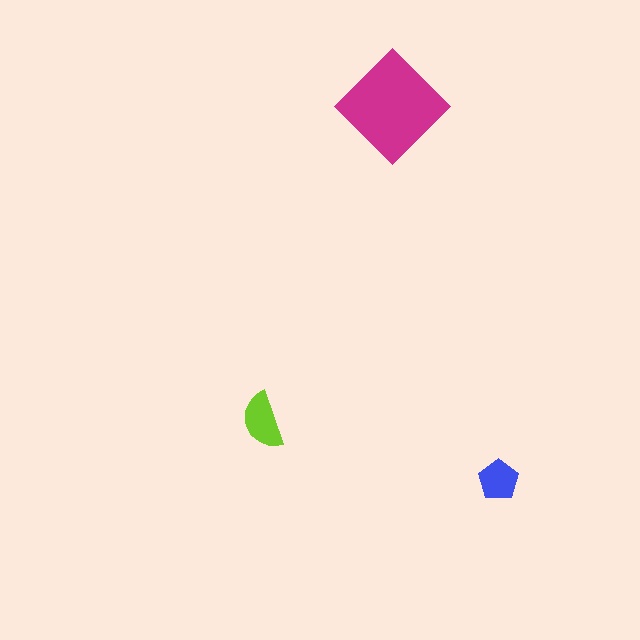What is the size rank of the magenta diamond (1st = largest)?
1st.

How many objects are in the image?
There are 3 objects in the image.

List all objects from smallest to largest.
The blue pentagon, the lime semicircle, the magenta diamond.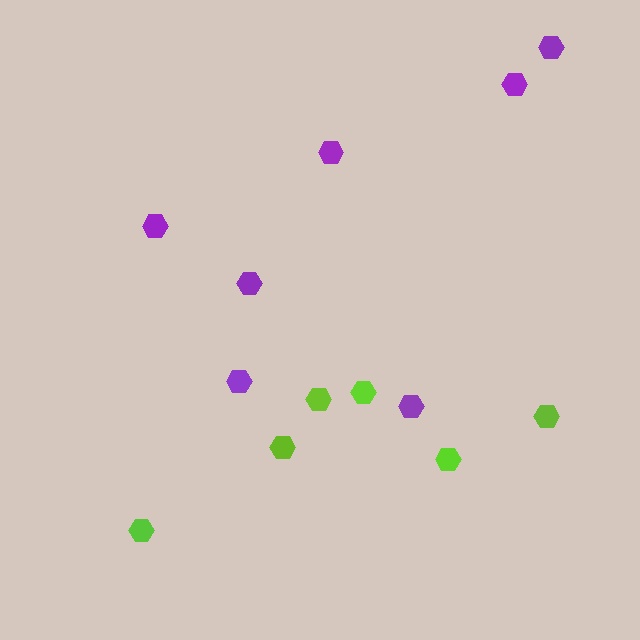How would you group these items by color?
There are 2 groups: one group of purple hexagons (7) and one group of lime hexagons (6).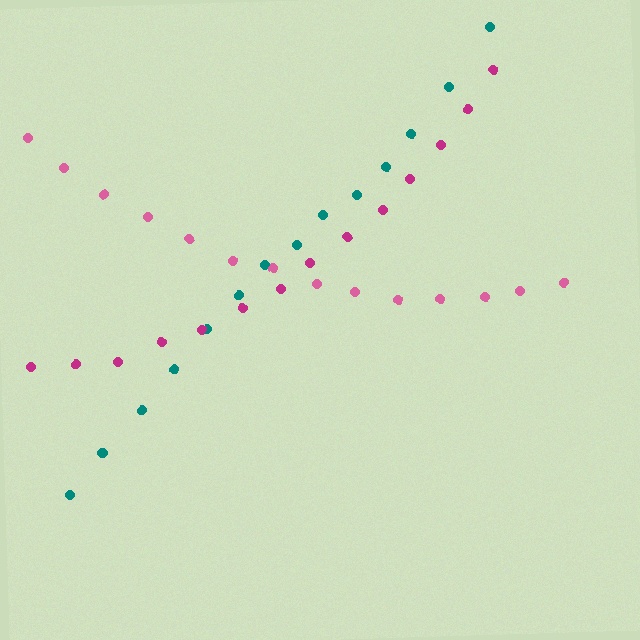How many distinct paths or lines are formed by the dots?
There are 3 distinct paths.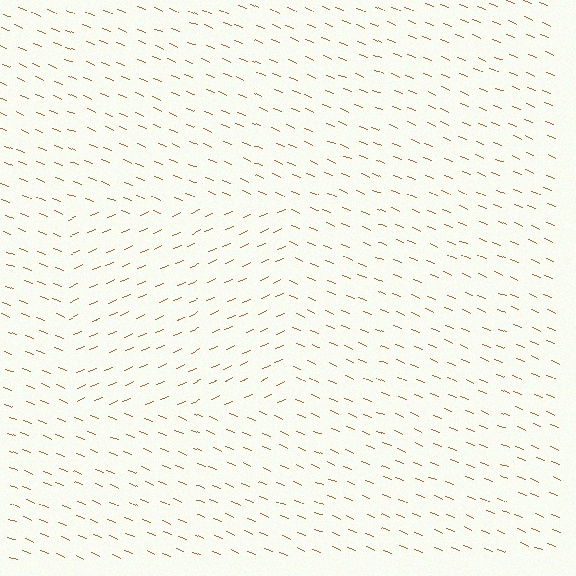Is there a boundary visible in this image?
Yes, there is a texture boundary formed by a change in line orientation.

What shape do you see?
I see a rectangle.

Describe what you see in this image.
The image is filled with small brown line segments. A rectangle region in the image has lines oriented differently from the surrounding lines, creating a visible texture boundary.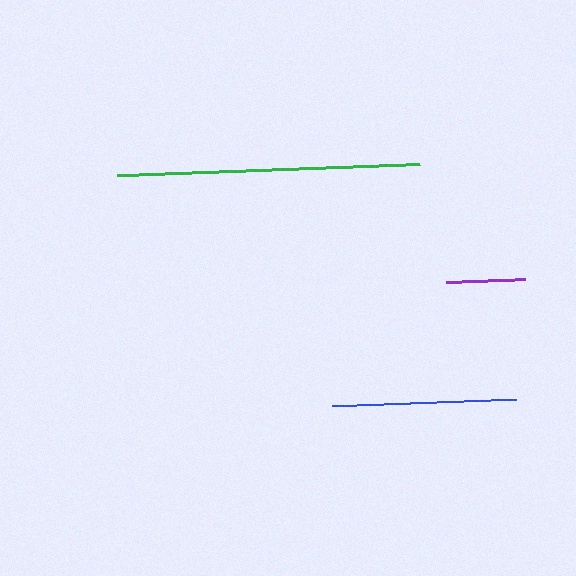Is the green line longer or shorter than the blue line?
The green line is longer than the blue line.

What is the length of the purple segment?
The purple segment is approximately 80 pixels long.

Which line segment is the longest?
The green line is the longest at approximately 302 pixels.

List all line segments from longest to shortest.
From longest to shortest: green, blue, purple.